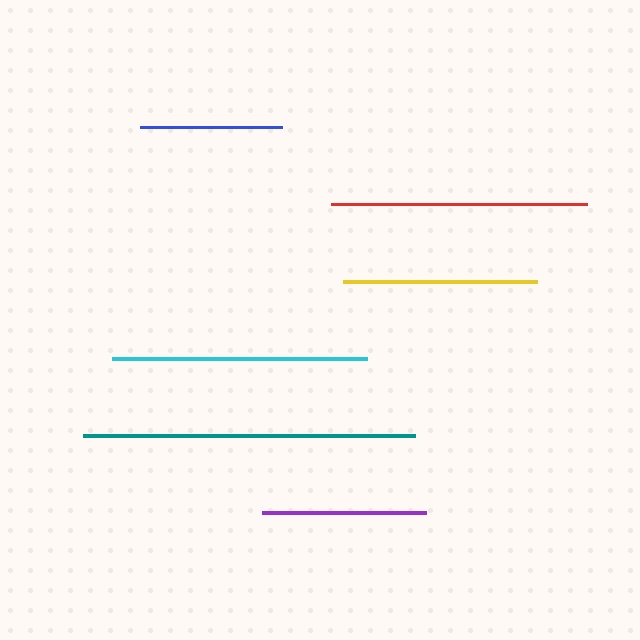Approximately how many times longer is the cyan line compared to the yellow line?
The cyan line is approximately 1.3 times the length of the yellow line.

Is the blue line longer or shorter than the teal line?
The teal line is longer than the blue line.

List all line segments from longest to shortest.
From longest to shortest: teal, red, cyan, yellow, purple, blue.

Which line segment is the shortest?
The blue line is the shortest at approximately 141 pixels.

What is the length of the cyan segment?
The cyan segment is approximately 255 pixels long.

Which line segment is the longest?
The teal line is the longest at approximately 332 pixels.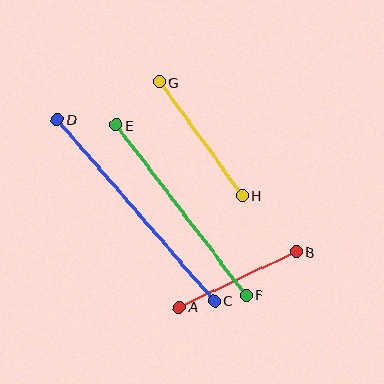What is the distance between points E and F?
The distance is approximately 215 pixels.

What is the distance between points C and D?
The distance is approximately 239 pixels.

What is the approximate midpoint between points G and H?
The midpoint is at approximately (201, 139) pixels.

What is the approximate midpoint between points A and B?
The midpoint is at approximately (238, 280) pixels.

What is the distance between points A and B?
The distance is approximately 129 pixels.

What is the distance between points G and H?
The distance is approximately 140 pixels.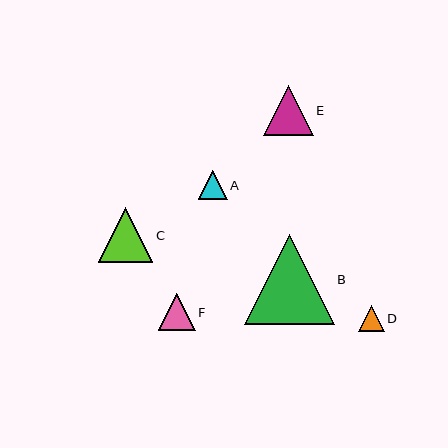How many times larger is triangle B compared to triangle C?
Triangle B is approximately 1.6 times the size of triangle C.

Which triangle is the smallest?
Triangle D is the smallest with a size of approximately 26 pixels.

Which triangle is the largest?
Triangle B is the largest with a size of approximately 90 pixels.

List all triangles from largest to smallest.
From largest to smallest: B, C, E, F, A, D.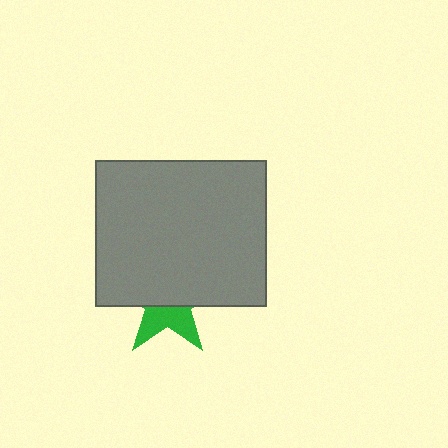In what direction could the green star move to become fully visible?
The green star could move down. That would shift it out from behind the gray rectangle entirely.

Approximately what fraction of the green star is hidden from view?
Roughly 61% of the green star is hidden behind the gray rectangle.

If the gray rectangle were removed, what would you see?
You would see the complete green star.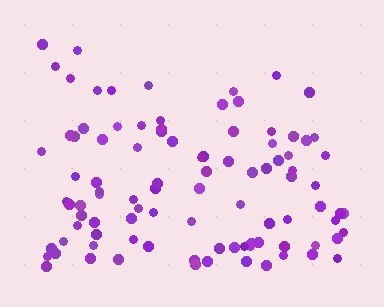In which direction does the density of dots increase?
From top to bottom, with the bottom side densest.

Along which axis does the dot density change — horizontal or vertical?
Vertical.